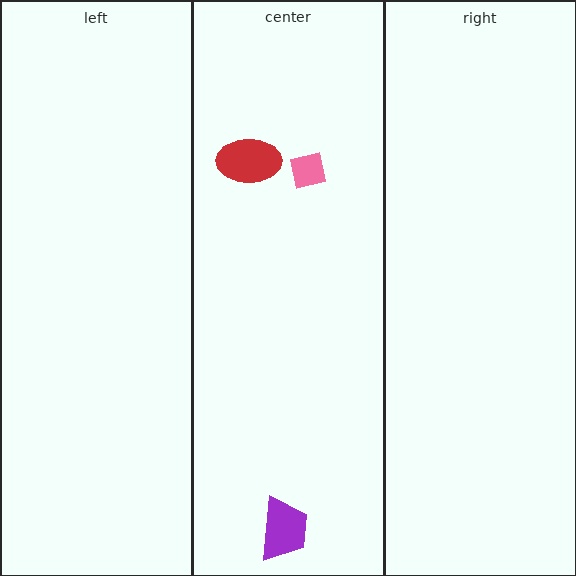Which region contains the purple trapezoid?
The center region.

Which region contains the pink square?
The center region.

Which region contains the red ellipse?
The center region.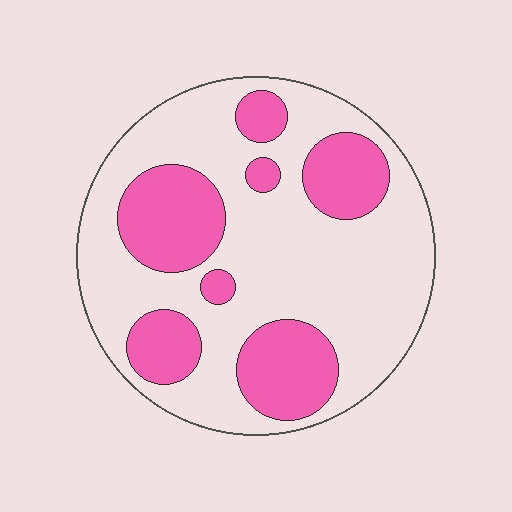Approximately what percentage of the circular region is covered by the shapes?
Approximately 30%.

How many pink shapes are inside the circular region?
7.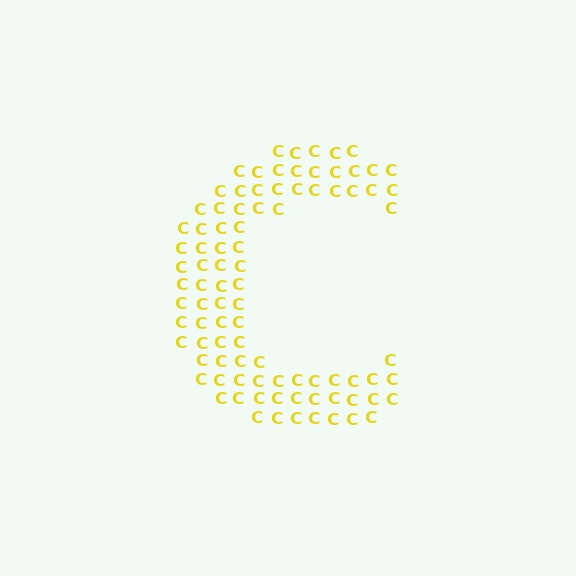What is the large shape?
The large shape is the letter C.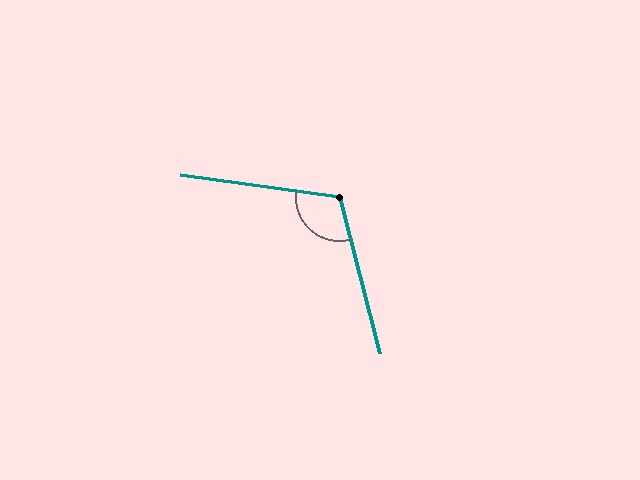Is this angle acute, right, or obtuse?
It is obtuse.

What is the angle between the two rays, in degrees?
Approximately 113 degrees.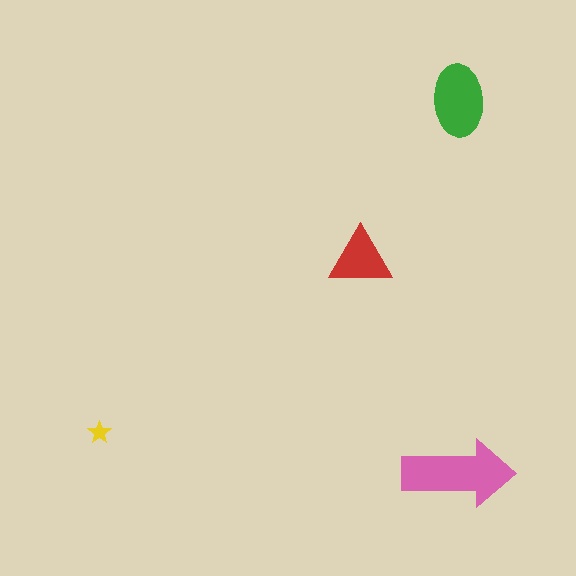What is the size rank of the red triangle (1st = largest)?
3rd.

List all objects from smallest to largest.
The yellow star, the red triangle, the green ellipse, the pink arrow.